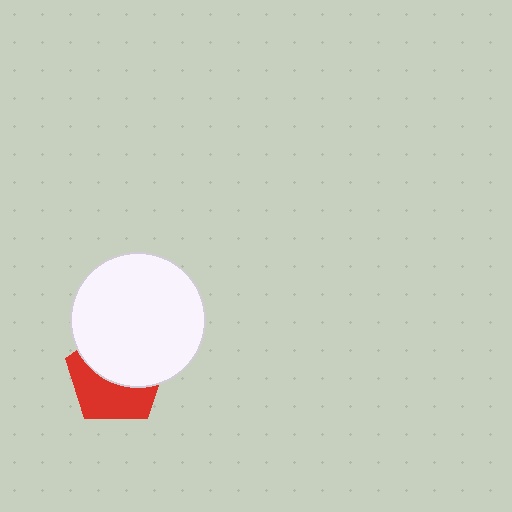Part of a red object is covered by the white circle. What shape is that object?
It is a pentagon.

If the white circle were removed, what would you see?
You would see the complete red pentagon.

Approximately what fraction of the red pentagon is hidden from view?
Roughly 53% of the red pentagon is hidden behind the white circle.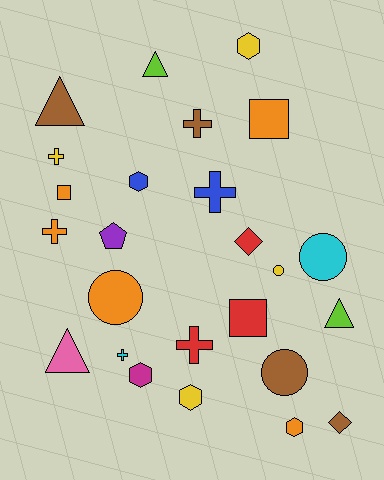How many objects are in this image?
There are 25 objects.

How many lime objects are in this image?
There are 2 lime objects.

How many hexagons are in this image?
There are 5 hexagons.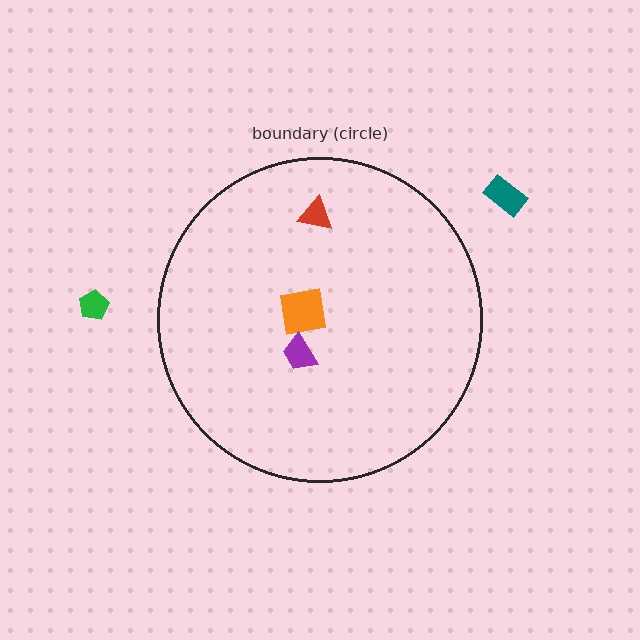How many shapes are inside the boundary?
3 inside, 2 outside.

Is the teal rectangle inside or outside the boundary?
Outside.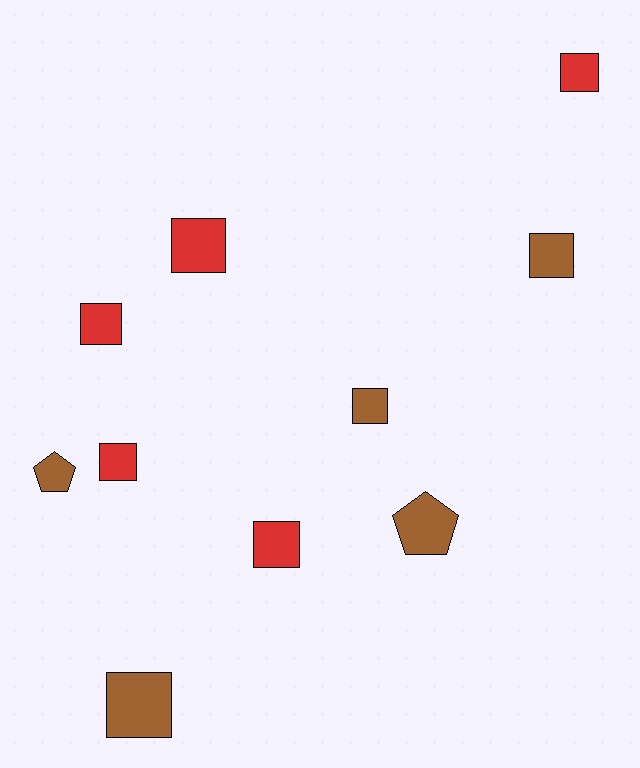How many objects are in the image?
There are 10 objects.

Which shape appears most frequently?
Square, with 8 objects.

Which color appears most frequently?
Brown, with 5 objects.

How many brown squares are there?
There are 3 brown squares.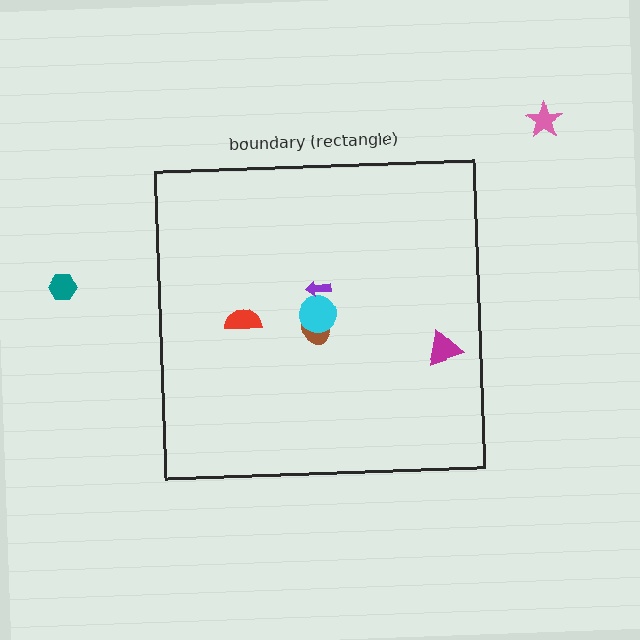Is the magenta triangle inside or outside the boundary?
Inside.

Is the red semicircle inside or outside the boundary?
Inside.